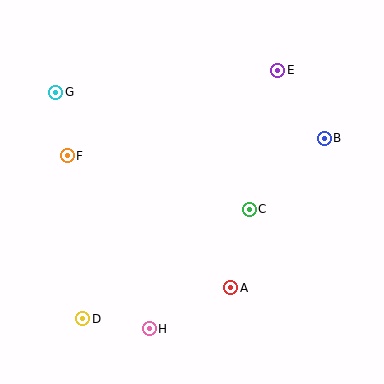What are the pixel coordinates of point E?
Point E is at (278, 70).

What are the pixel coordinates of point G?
Point G is at (56, 92).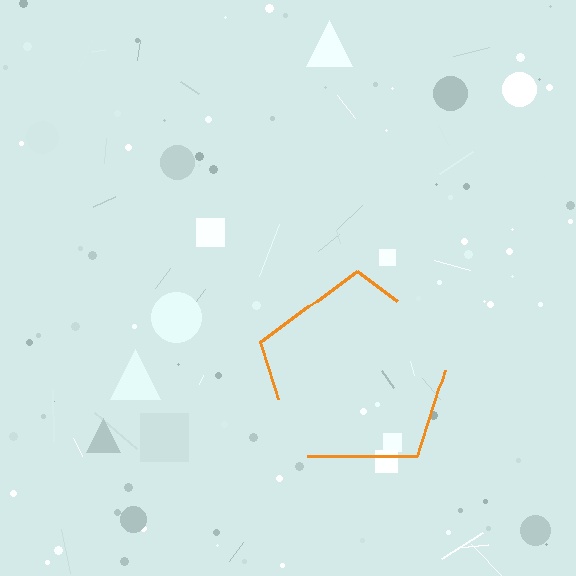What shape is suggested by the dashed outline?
The dashed outline suggests a pentagon.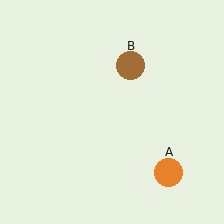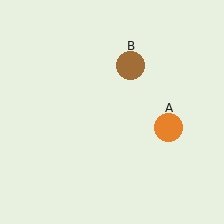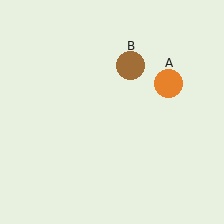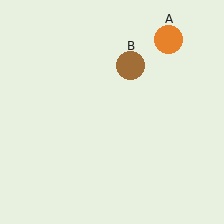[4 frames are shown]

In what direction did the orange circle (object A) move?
The orange circle (object A) moved up.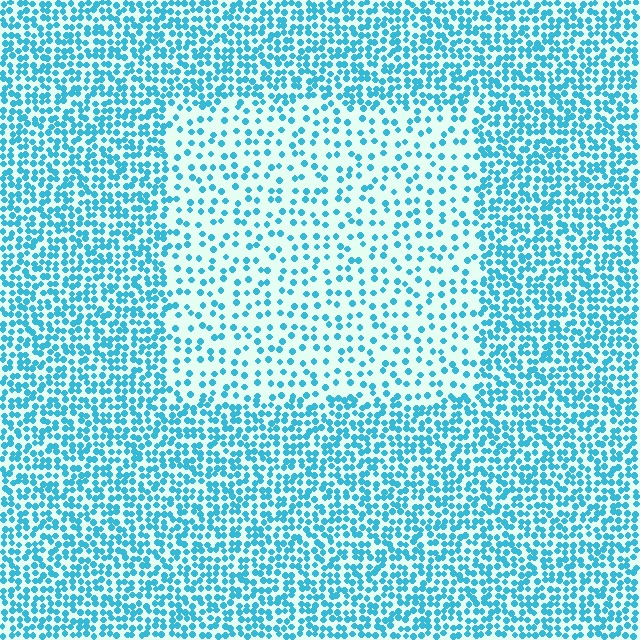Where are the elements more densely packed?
The elements are more densely packed outside the rectangle boundary.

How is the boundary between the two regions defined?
The boundary is defined by a change in element density (approximately 2.3x ratio). All elements are the same color, size, and shape.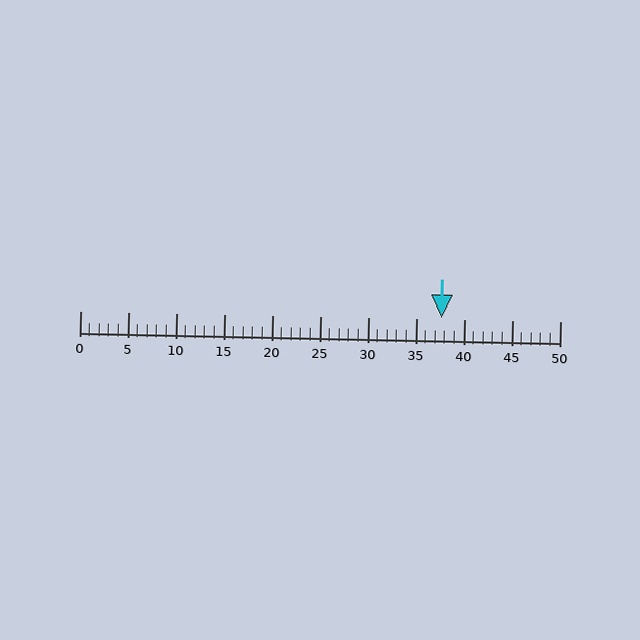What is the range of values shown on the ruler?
The ruler shows values from 0 to 50.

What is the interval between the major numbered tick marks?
The major tick marks are spaced 5 units apart.